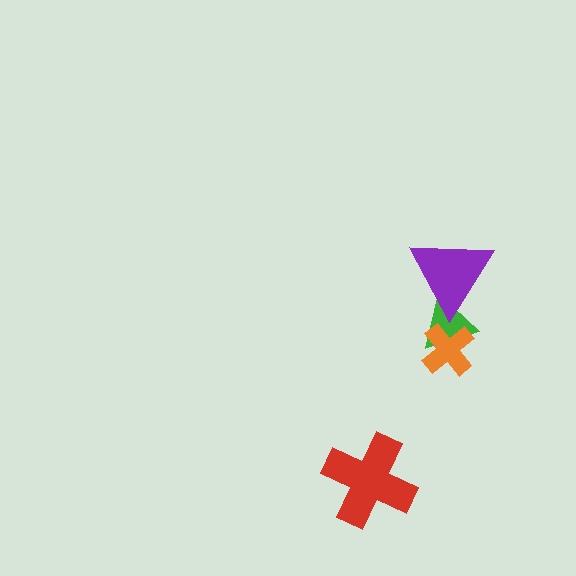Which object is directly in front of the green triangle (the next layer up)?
The purple triangle is directly in front of the green triangle.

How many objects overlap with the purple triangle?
1 object overlaps with the purple triangle.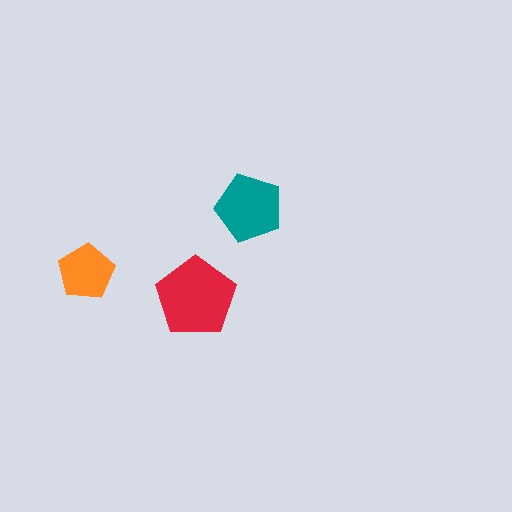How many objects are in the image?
There are 3 objects in the image.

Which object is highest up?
The teal pentagon is topmost.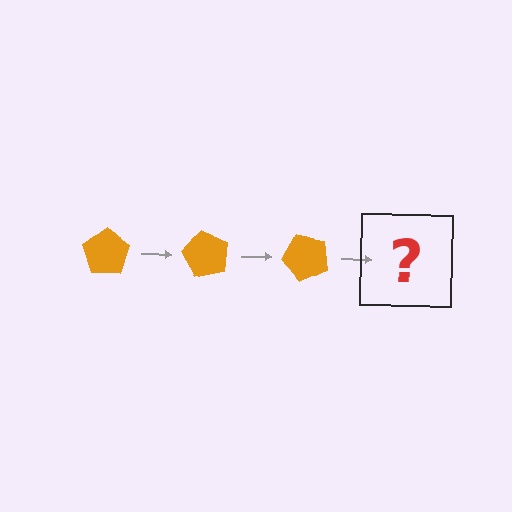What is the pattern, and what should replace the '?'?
The pattern is that the pentagon rotates 60 degrees each step. The '?' should be an orange pentagon rotated 180 degrees.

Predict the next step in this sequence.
The next step is an orange pentagon rotated 180 degrees.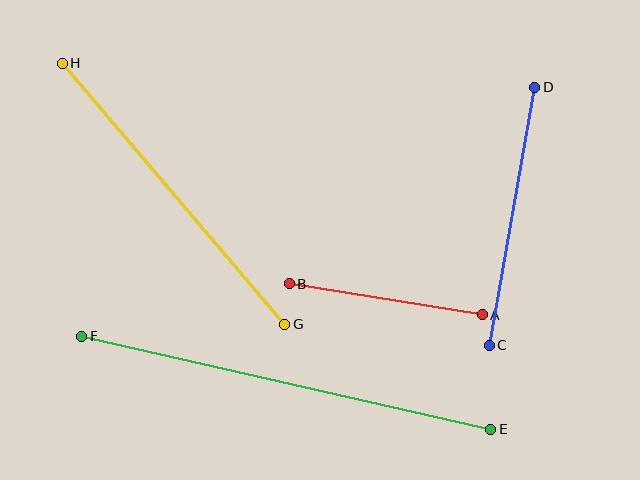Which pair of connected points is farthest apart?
Points E and F are farthest apart.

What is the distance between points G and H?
The distance is approximately 343 pixels.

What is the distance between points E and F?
The distance is approximately 420 pixels.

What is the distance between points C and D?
The distance is approximately 262 pixels.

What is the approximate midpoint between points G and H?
The midpoint is at approximately (174, 194) pixels.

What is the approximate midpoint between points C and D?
The midpoint is at approximately (512, 216) pixels.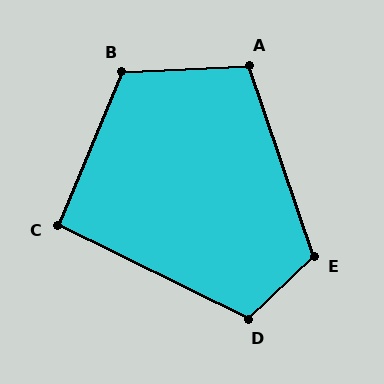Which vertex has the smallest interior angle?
C, at approximately 93 degrees.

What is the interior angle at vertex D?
Approximately 111 degrees (obtuse).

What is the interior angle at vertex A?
Approximately 106 degrees (obtuse).